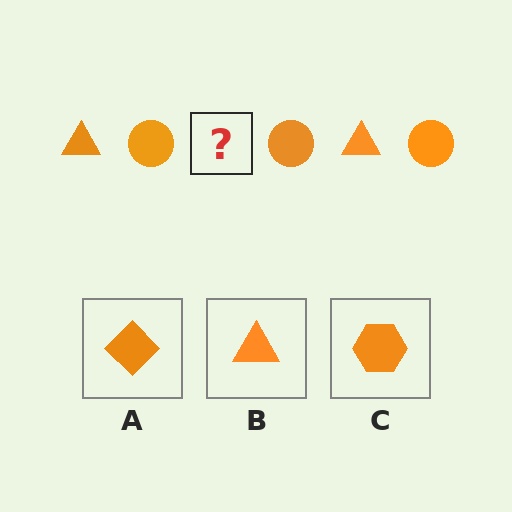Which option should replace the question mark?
Option B.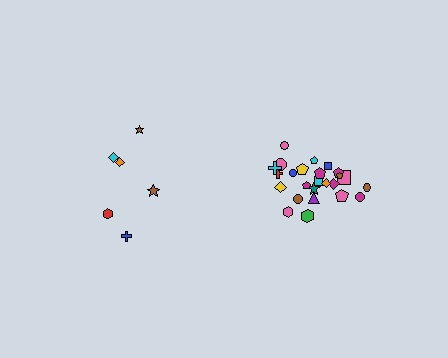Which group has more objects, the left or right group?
The right group.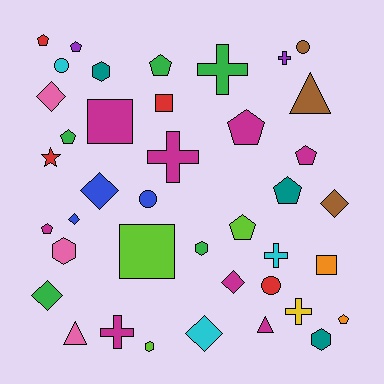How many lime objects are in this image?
There are 3 lime objects.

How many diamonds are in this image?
There are 7 diamonds.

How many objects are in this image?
There are 40 objects.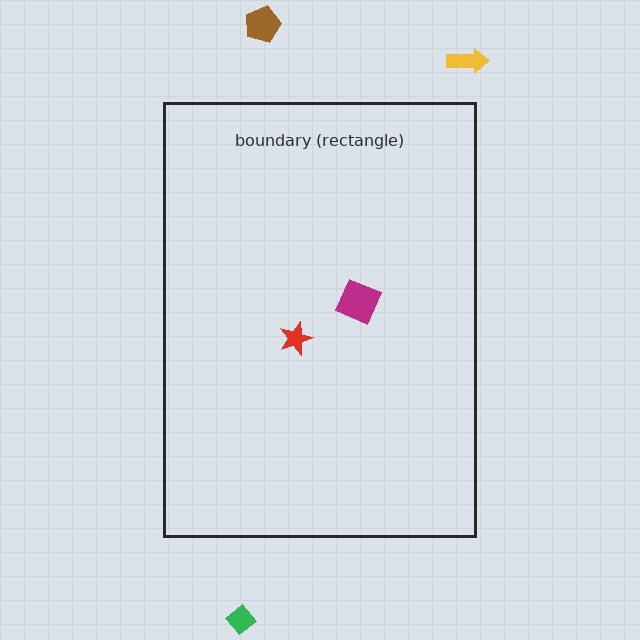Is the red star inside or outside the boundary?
Inside.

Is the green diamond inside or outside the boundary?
Outside.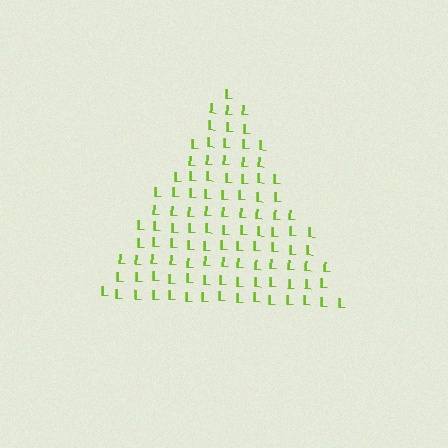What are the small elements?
The small elements are letter L's.